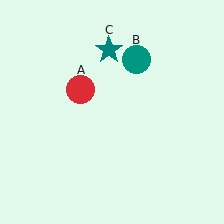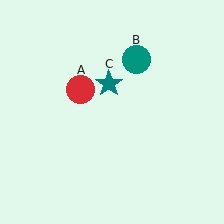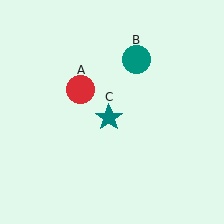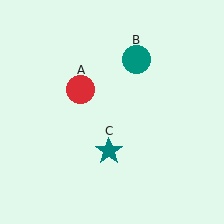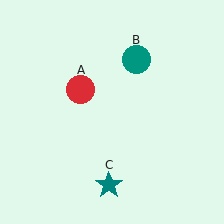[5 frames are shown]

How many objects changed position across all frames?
1 object changed position: teal star (object C).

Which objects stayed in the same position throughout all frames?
Red circle (object A) and teal circle (object B) remained stationary.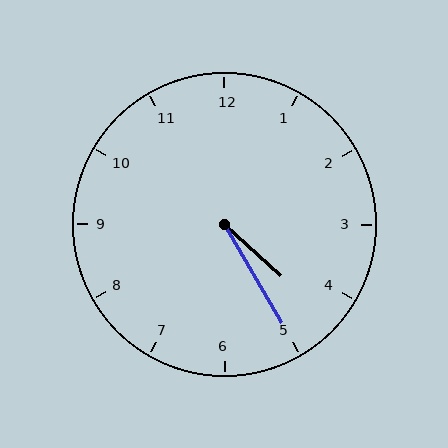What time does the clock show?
4:25.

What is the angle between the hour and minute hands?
Approximately 18 degrees.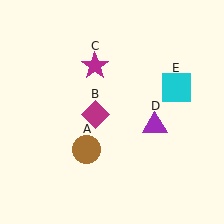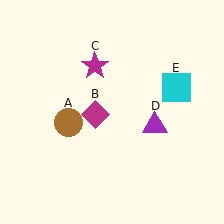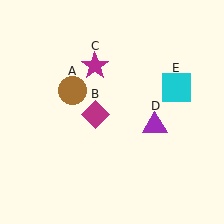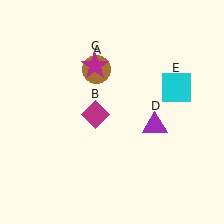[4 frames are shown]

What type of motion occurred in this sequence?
The brown circle (object A) rotated clockwise around the center of the scene.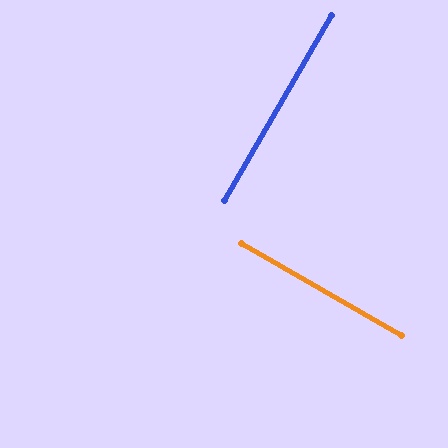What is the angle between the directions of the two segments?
Approximately 90 degrees.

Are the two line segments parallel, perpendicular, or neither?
Perpendicular — they meet at approximately 90°.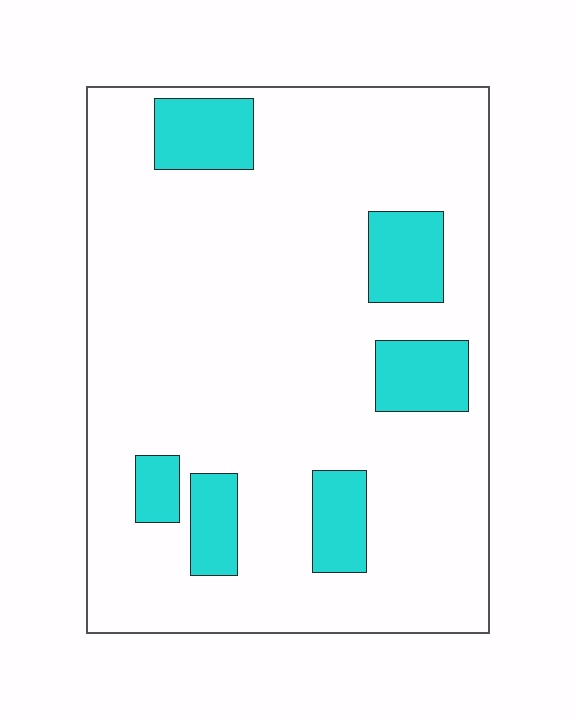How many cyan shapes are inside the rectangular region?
6.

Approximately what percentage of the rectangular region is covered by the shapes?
Approximately 15%.